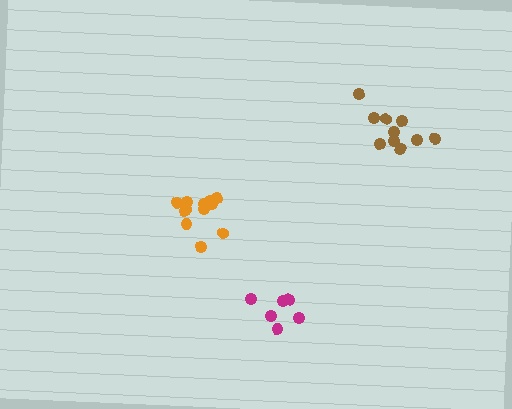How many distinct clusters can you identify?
There are 3 distinct clusters.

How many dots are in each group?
Group 1: 10 dots, Group 2: 12 dots, Group 3: 6 dots (28 total).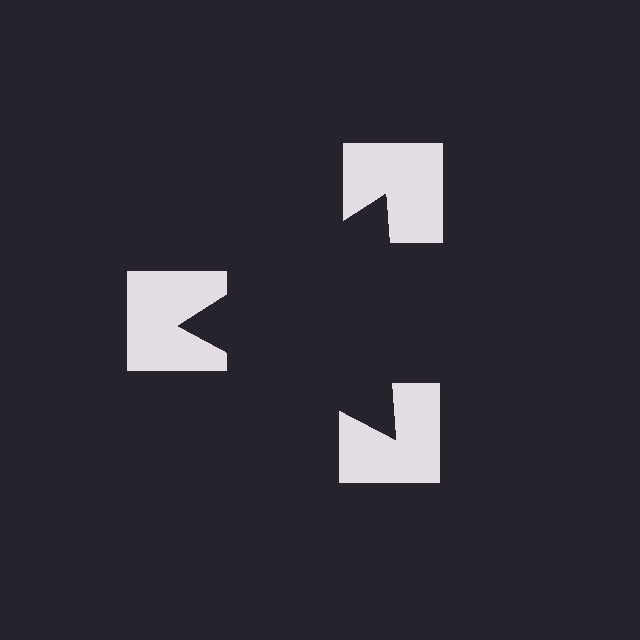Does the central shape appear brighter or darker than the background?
It typically appears slightly darker than the background, even though no actual brightness change is drawn.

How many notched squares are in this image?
There are 3 — one at each vertex of the illusory triangle.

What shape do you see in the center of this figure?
An illusory triangle — its edges are inferred from the aligned wedge cuts in the notched squares, not physically drawn.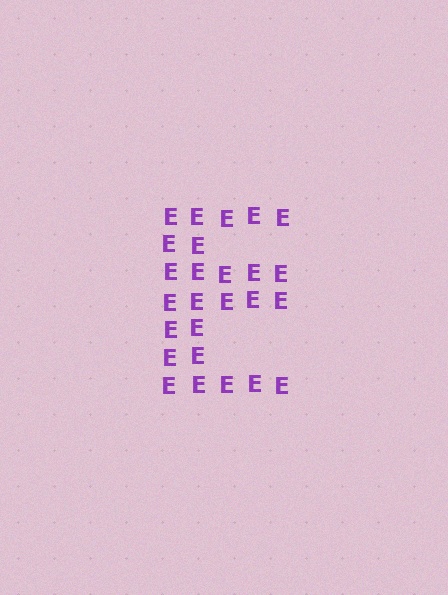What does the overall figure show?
The overall figure shows the letter E.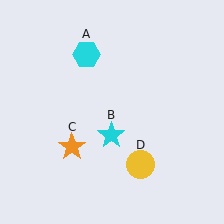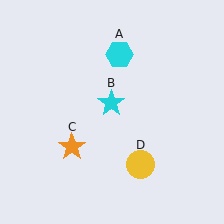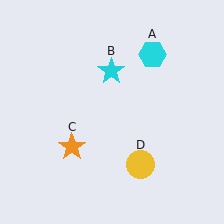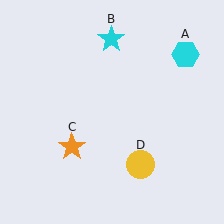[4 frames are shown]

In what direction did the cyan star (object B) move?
The cyan star (object B) moved up.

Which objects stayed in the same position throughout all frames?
Orange star (object C) and yellow circle (object D) remained stationary.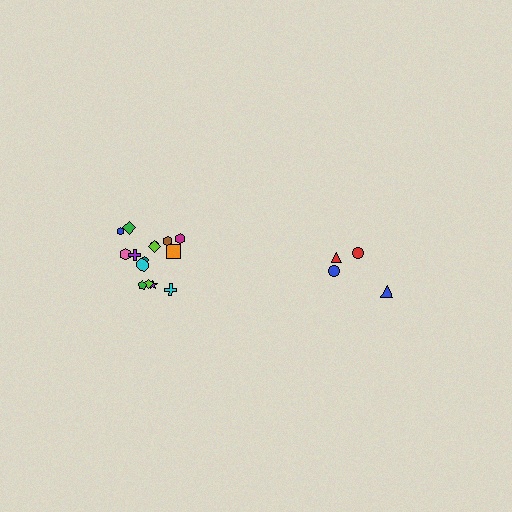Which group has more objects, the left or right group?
The left group.